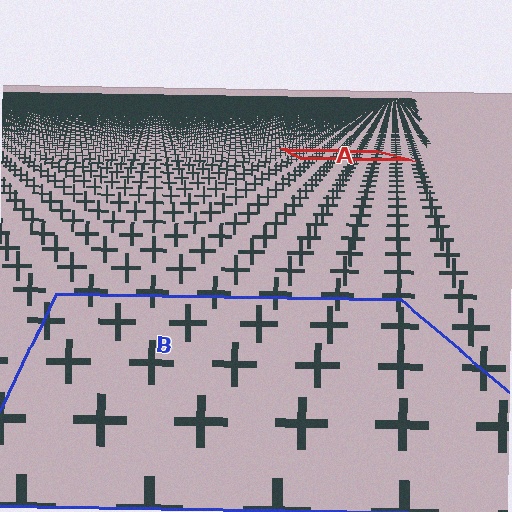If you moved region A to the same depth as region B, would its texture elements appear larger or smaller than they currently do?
They would appear larger. At a closer depth, the same texture elements are projected at a bigger on-screen size.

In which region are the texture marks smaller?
The texture marks are smaller in region A, because it is farther away.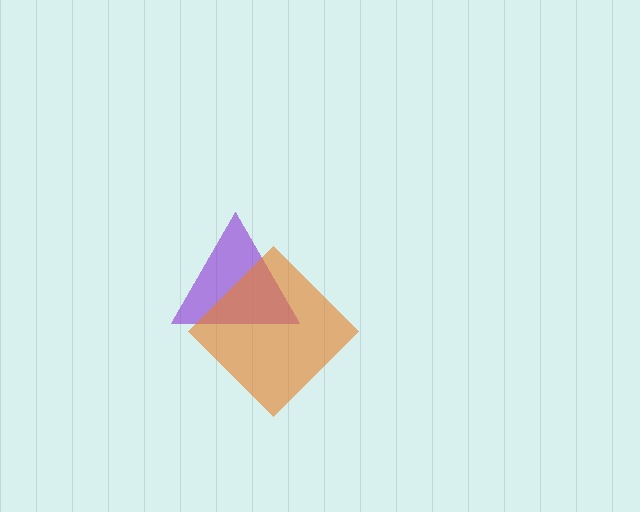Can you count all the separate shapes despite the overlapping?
Yes, there are 2 separate shapes.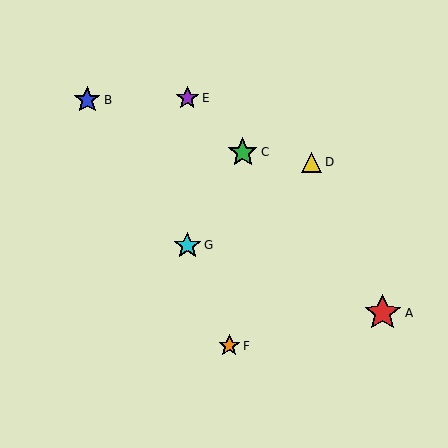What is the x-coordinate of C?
Object C is at x≈243.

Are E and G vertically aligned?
Yes, both are at x≈187.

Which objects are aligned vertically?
Objects E, G are aligned vertically.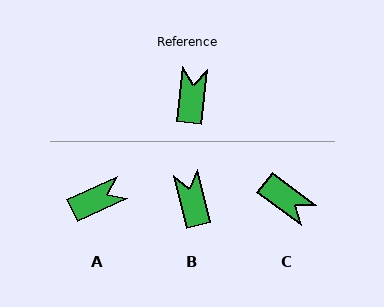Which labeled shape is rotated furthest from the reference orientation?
C, about 121 degrees away.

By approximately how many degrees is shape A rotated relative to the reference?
Approximately 59 degrees clockwise.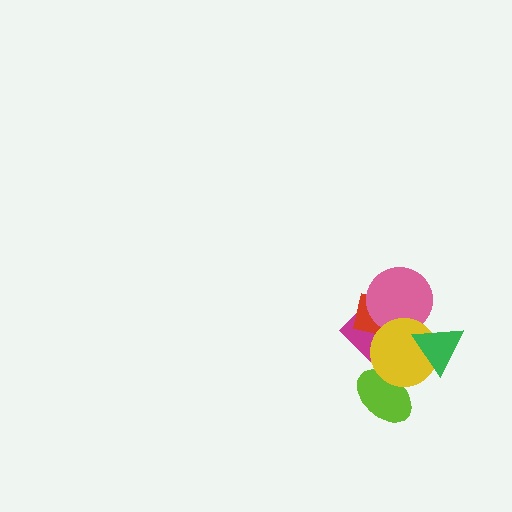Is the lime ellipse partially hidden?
Yes, it is partially covered by another shape.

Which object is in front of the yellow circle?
The green triangle is in front of the yellow circle.